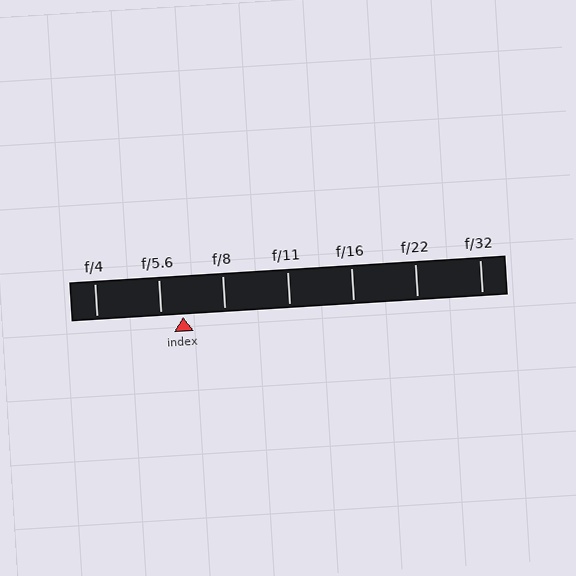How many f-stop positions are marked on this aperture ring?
There are 7 f-stop positions marked.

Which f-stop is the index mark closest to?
The index mark is closest to f/5.6.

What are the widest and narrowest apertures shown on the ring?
The widest aperture shown is f/4 and the narrowest is f/32.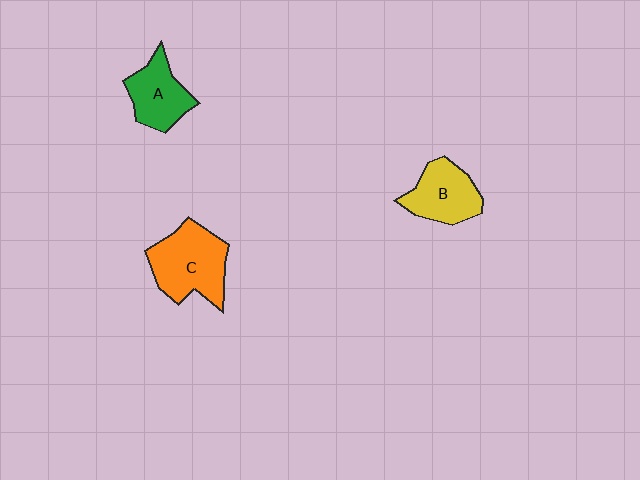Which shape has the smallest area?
Shape A (green).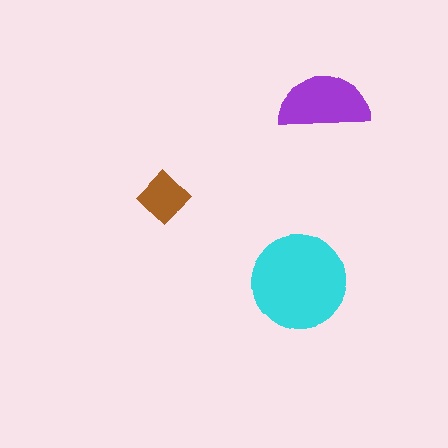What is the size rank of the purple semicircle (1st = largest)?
2nd.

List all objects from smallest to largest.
The brown diamond, the purple semicircle, the cyan circle.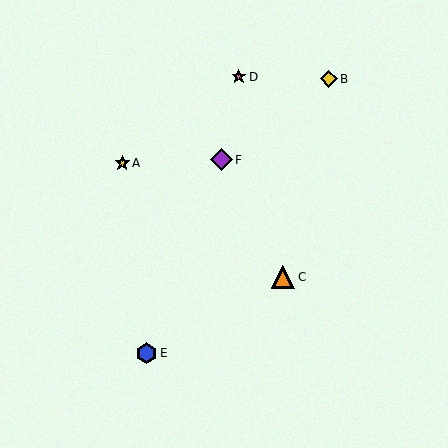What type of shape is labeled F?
Shape F is a purple diamond.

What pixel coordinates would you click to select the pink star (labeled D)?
Click at (239, 77) to select the pink star D.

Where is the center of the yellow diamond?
The center of the yellow diamond is at (329, 79).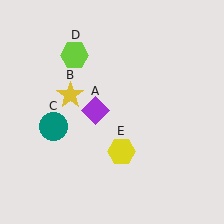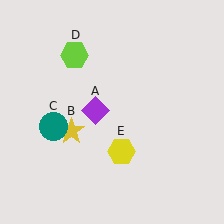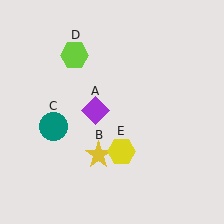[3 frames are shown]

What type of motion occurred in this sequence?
The yellow star (object B) rotated counterclockwise around the center of the scene.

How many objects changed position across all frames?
1 object changed position: yellow star (object B).